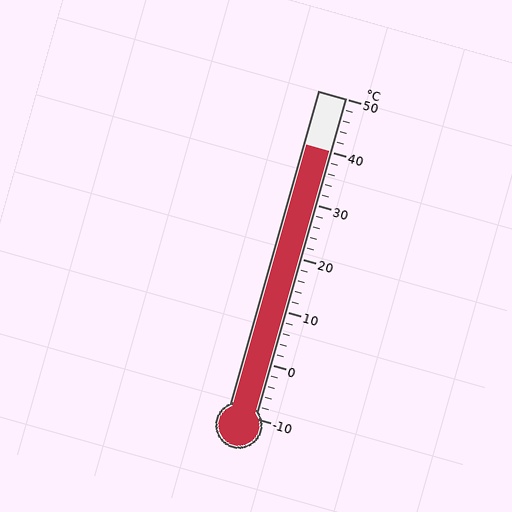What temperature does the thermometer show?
The thermometer shows approximately 40°C.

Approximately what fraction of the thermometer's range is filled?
The thermometer is filled to approximately 85% of its range.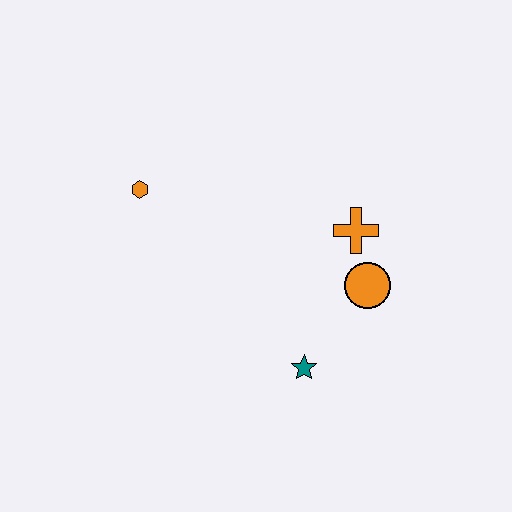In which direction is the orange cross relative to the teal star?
The orange cross is above the teal star.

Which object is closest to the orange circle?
The orange cross is closest to the orange circle.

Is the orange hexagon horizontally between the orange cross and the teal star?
No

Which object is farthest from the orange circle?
The orange hexagon is farthest from the orange circle.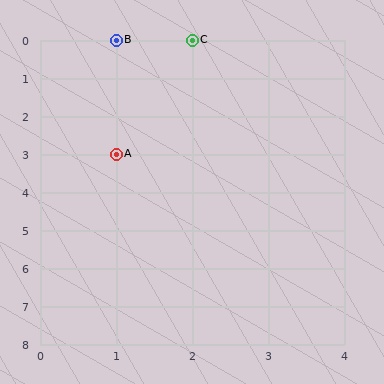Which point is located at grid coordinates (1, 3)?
Point A is at (1, 3).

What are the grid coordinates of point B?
Point B is at grid coordinates (1, 0).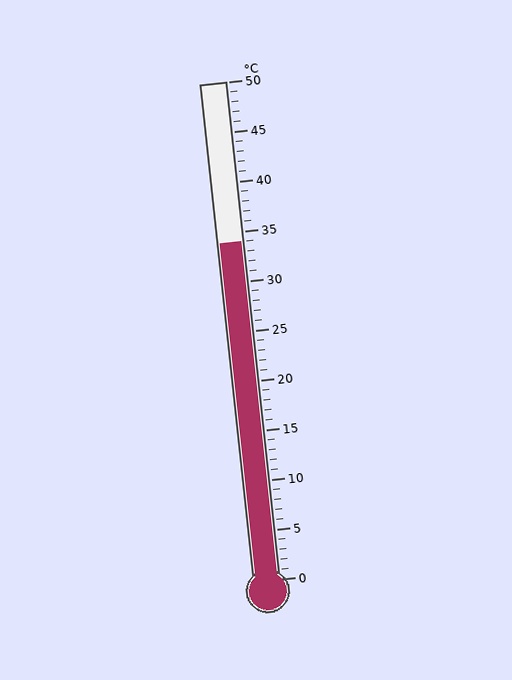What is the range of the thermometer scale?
The thermometer scale ranges from 0°C to 50°C.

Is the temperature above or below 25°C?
The temperature is above 25°C.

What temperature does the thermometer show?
The thermometer shows approximately 34°C.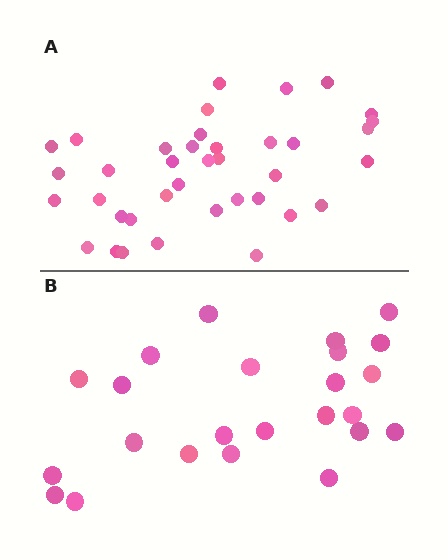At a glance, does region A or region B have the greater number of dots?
Region A (the top region) has more dots.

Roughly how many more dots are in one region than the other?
Region A has approximately 15 more dots than region B.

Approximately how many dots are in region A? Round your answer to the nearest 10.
About 40 dots. (The exact count is 38, which rounds to 40.)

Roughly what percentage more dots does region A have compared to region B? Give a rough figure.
About 60% more.